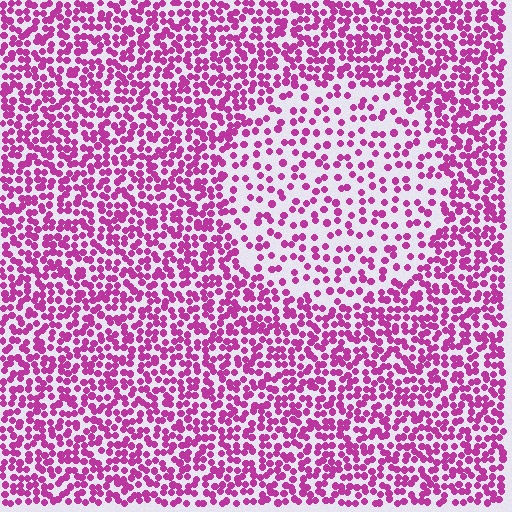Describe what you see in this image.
The image contains small magenta elements arranged at two different densities. A circle-shaped region is visible where the elements are less densely packed than the surrounding area.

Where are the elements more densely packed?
The elements are more densely packed outside the circle boundary.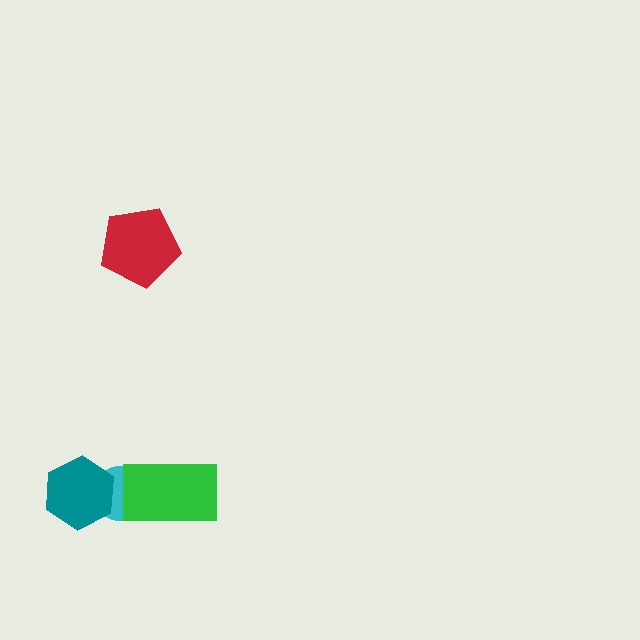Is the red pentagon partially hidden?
No, no other shape covers it.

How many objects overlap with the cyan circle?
2 objects overlap with the cyan circle.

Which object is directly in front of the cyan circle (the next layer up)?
The teal hexagon is directly in front of the cyan circle.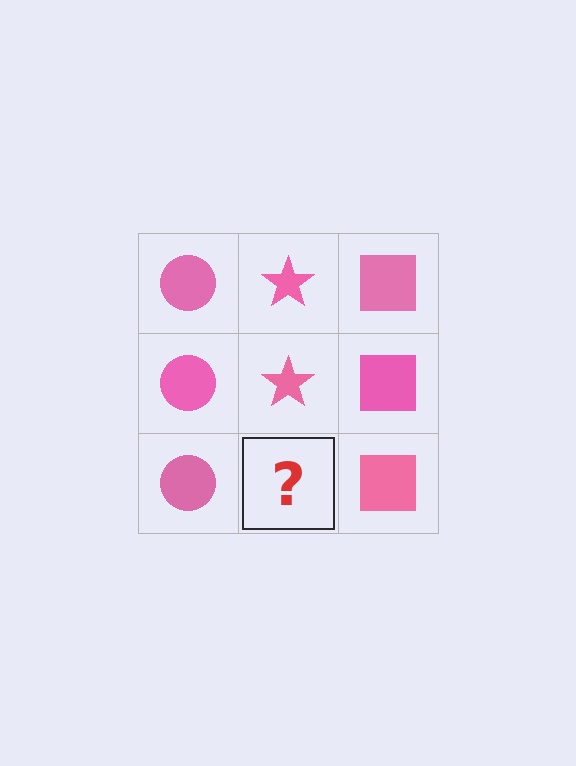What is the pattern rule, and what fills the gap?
The rule is that each column has a consistent shape. The gap should be filled with a pink star.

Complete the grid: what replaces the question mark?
The question mark should be replaced with a pink star.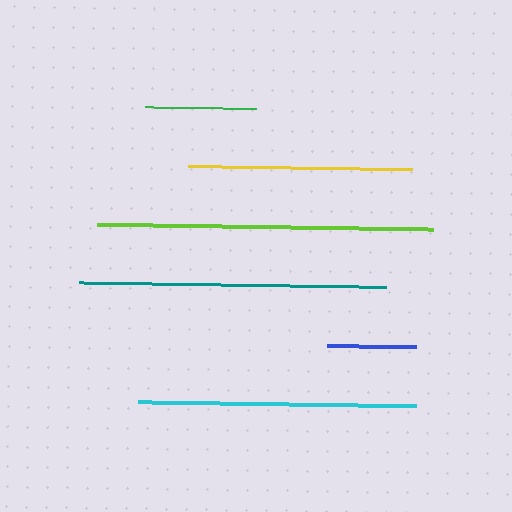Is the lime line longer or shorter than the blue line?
The lime line is longer than the blue line.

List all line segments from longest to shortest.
From longest to shortest: lime, teal, cyan, yellow, green, blue.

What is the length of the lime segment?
The lime segment is approximately 336 pixels long.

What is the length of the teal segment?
The teal segment is approximately 307 pixels long.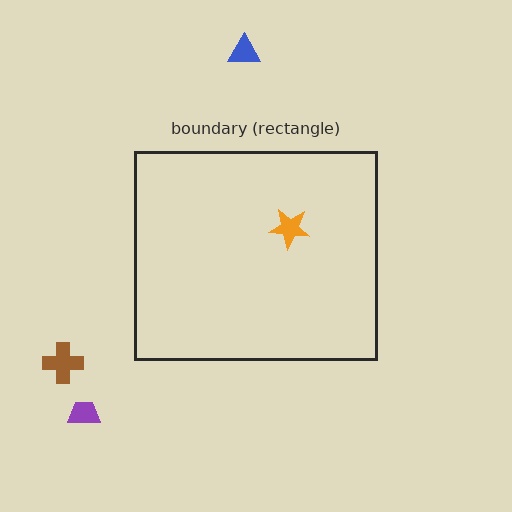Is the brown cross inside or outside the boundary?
Outside.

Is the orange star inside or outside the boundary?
Inside.